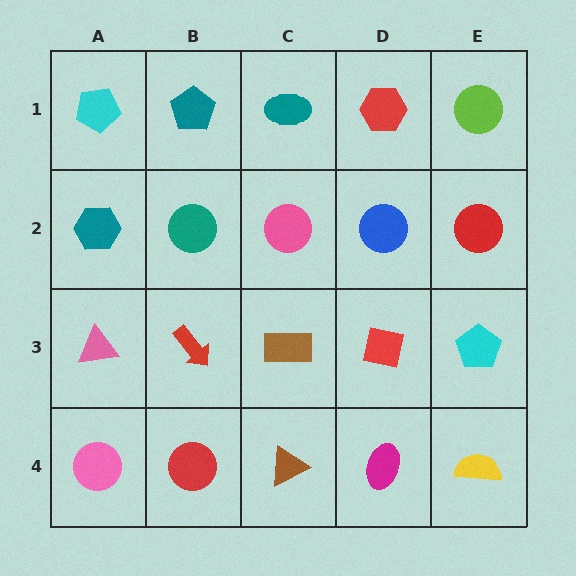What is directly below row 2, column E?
A cyan pentagon.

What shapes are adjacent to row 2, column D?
A red hexagon (row 1, column D), a red square (row 3, column D), a pink circle (row 2, column C), a red circle (row 2, column E).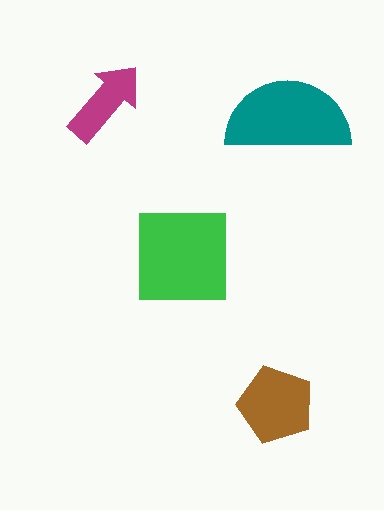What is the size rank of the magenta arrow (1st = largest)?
4th.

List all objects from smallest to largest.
The magenta arrow, the brown pentagon, the teal semicircle, the green square.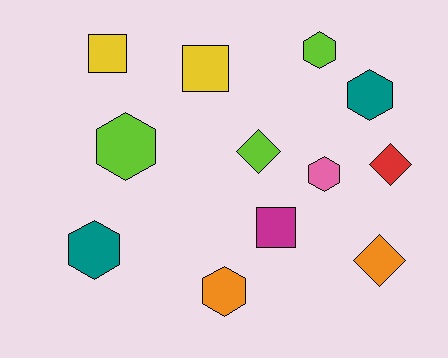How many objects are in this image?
There are 12 objects.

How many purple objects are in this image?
There are no purple objects.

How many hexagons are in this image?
There are 6 hexagons.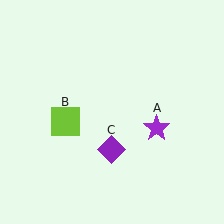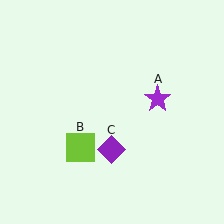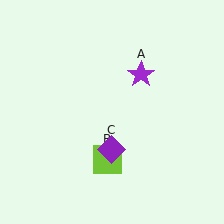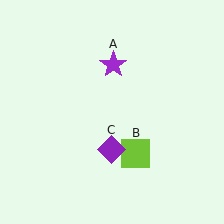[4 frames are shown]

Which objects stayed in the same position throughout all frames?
Purple diamond (object C) remained stationary.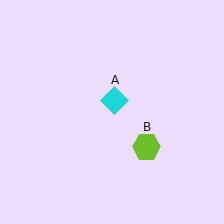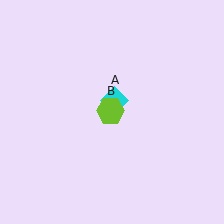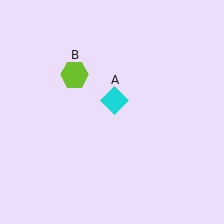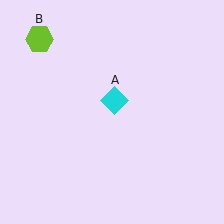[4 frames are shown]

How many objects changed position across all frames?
1 object changed position: lime hexagon (object B).